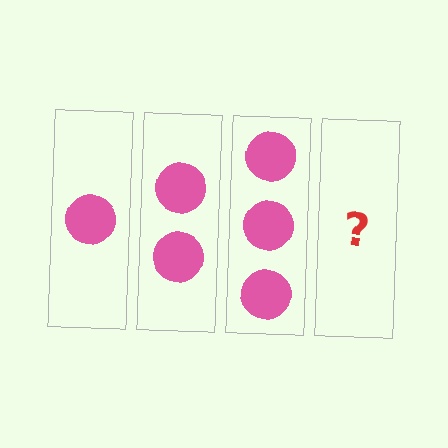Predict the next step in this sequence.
The next step is 4 circles.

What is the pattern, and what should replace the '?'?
The pattern is that each step adds one more circle. The '?' should be 4 circles.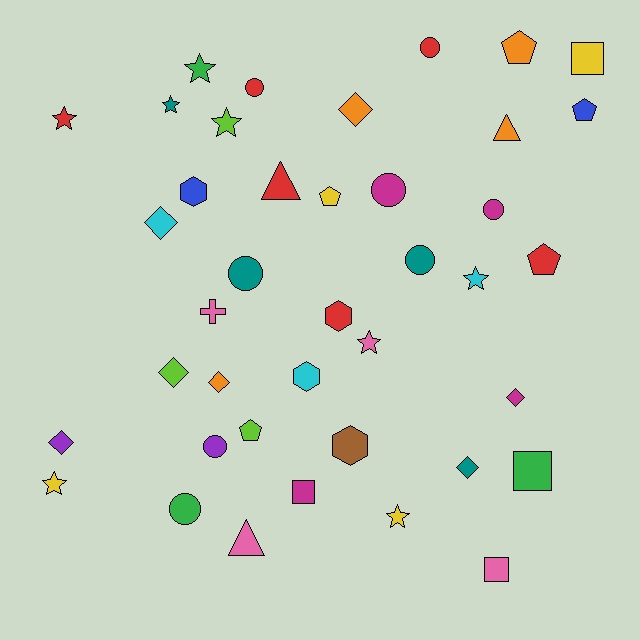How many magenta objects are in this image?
There are 4 magenta objects.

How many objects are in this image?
There are 40 objects.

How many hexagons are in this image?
There are 4 hexagons.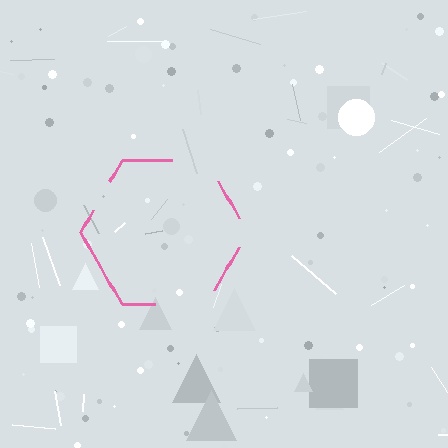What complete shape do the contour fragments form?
The contour fragments form a hexagon.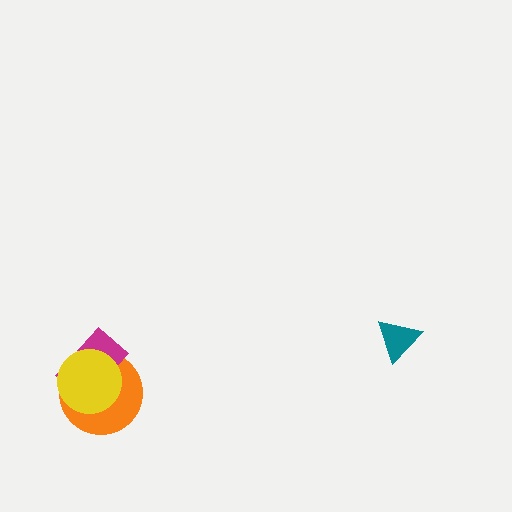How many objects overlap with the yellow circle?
2 objects overlap with the yellow circle.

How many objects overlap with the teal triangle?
0 objects overlap with the teal triangle.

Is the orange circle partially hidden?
Yes, it is partially covered by another shape.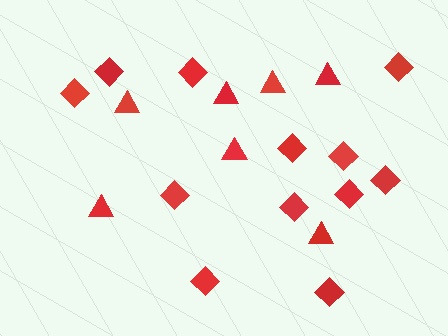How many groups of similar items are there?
There are 2 groups: one group of triangles (7) and one group of diamonds (12).